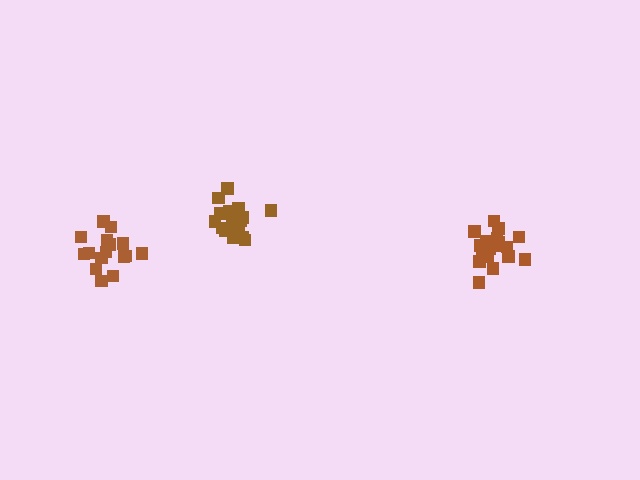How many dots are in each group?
Group 1: 20 dots, Group 2: 16 dots, Group 3: 19 dots (55 total).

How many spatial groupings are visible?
There are 3 spatial groupings.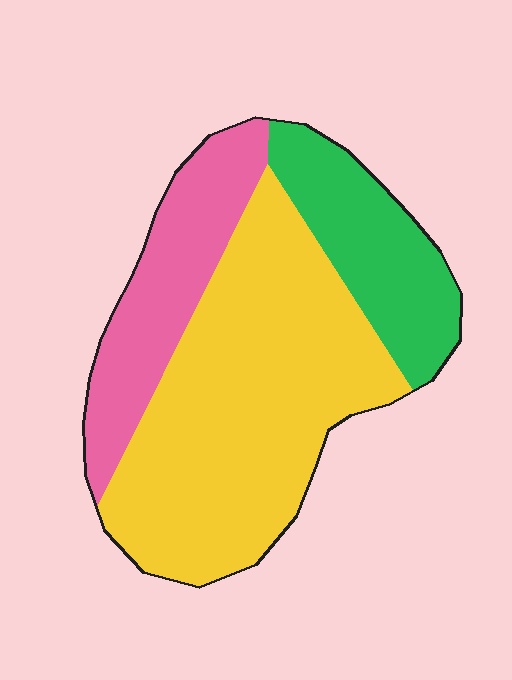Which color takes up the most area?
Yellow, at roughly 55%.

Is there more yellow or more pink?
Yellow.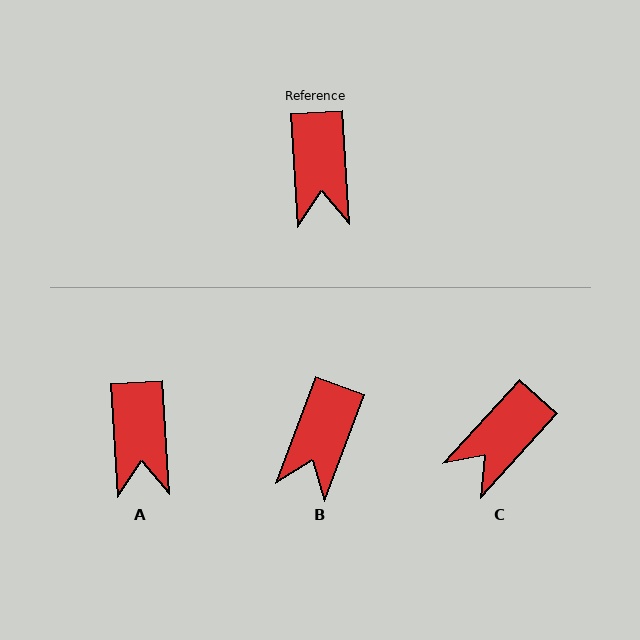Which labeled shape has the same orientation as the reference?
A.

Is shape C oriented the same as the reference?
No, it is off by about 46 degrees.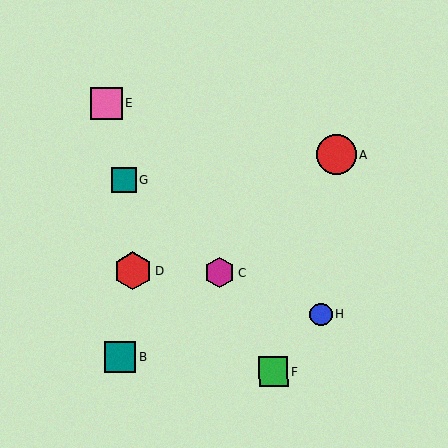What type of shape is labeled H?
Shape H is a blue circle.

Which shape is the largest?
The red circle (labeled A) is the largest.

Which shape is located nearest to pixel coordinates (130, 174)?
The teal square (labeled G) at (124, 180) is nearest to that location.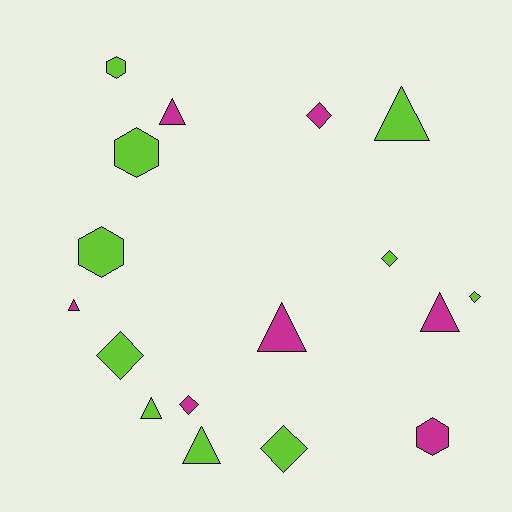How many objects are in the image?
There are 17 objects.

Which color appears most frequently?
Lime, with 10 objects.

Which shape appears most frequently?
Triangle, with 7 objects.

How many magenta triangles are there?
There are 4 magenta triangles.